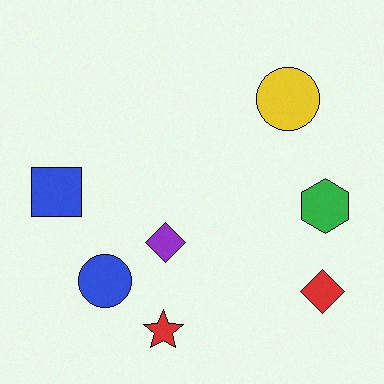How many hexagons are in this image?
There is 1 hexagon.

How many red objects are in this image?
There are 2 red objects.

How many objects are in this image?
There are 7 objects.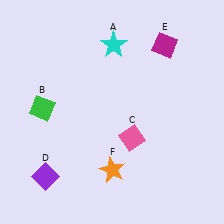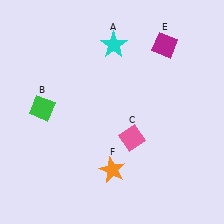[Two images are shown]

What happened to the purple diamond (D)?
The purple diamond (D) was removed in Image 2. It was in the bottom-left area of Image 1.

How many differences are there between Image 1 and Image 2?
There is 1 difference between the two images.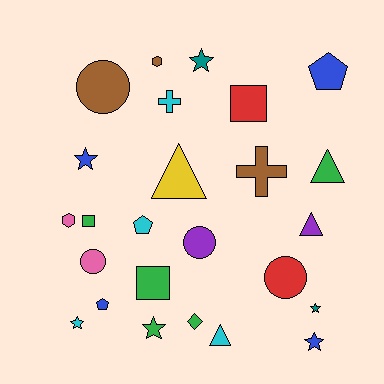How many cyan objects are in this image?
There are 4 cyan objects.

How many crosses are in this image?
There are 2 crosses.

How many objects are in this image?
There are 25 objects.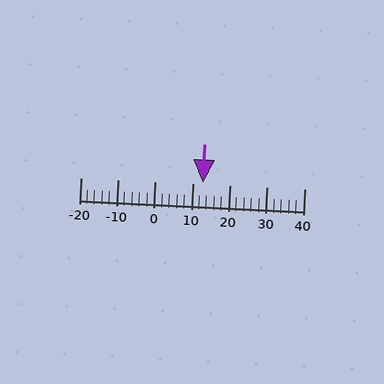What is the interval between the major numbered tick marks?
The major tick marks are spaced 10 units apart.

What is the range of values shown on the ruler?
The ruler shows values from -20 to 40.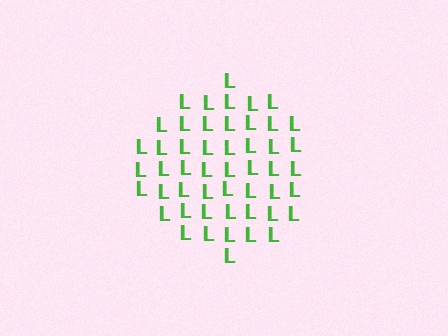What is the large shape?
The large shape is a circle.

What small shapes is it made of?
It is made of small letter L's.